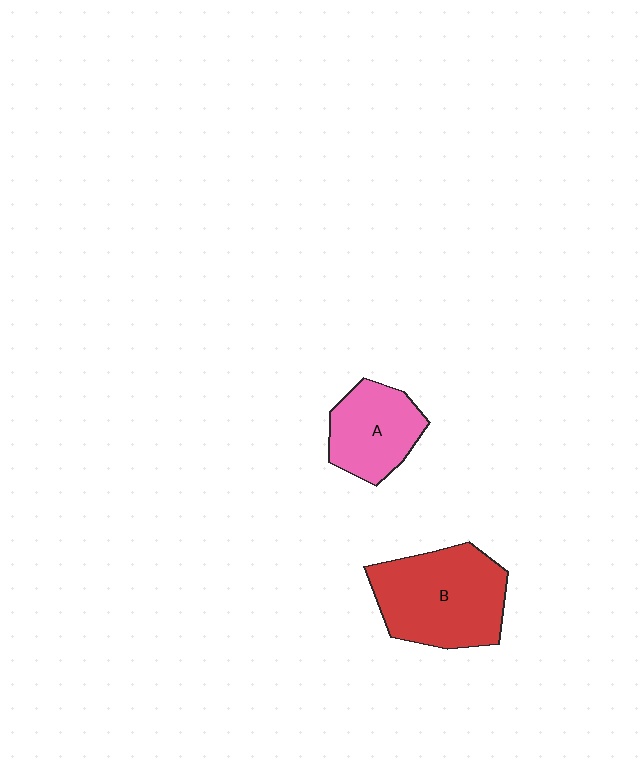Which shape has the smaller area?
Shape A (pink).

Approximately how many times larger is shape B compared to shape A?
Approximately 1.6 times.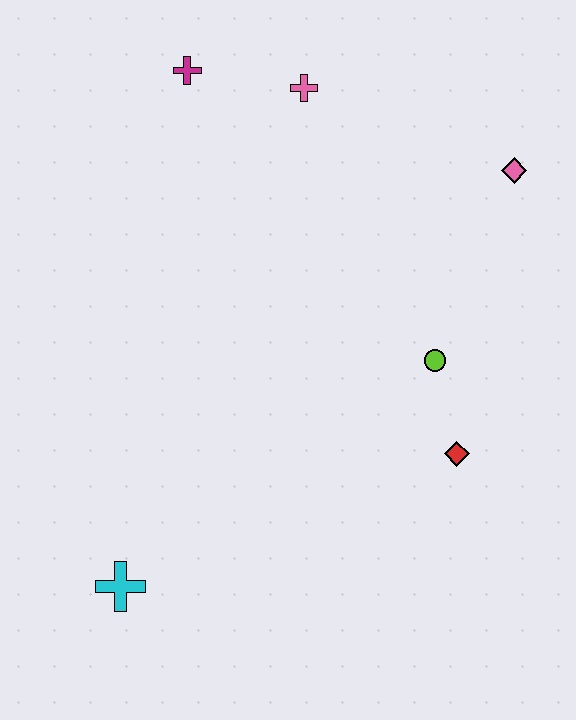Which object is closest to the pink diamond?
The lime circle is closest to the pink diamond.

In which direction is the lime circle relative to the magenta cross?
The lime circle is below the magenta cross.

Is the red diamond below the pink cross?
Yes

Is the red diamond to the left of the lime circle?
No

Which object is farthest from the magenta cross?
The cyan cross is farthest from the magenta cross.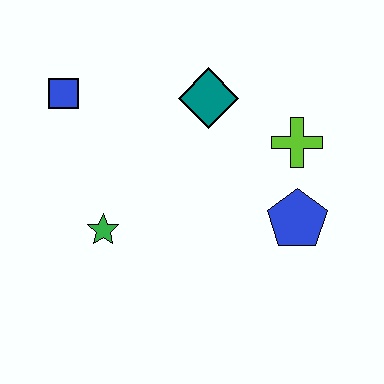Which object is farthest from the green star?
The lime cross is farthest from the green star.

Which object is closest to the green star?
The blue square is closest to the green star.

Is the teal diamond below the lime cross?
No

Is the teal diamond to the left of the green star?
No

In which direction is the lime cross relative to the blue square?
The lime cross is to the right of the blue square.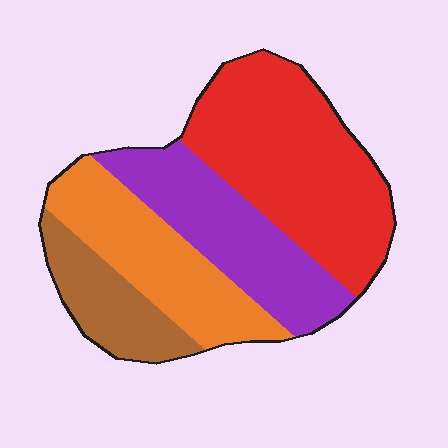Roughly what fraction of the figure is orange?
Orange takes up between a sixth and a third of the figure.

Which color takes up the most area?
Red, at roughly 40%.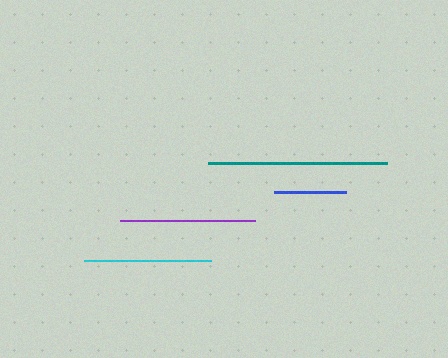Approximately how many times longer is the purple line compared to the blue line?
The purple line is approximately 1.9 times the length of the blue line.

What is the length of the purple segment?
The purple segment is approximately 135 pixels long.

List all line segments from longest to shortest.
From longest to shortest: teal, purple, cyan, blue.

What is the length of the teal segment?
The teal segment is approximately 179 pixels long.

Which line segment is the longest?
The teal line is the longest at approximately 179 pixels.